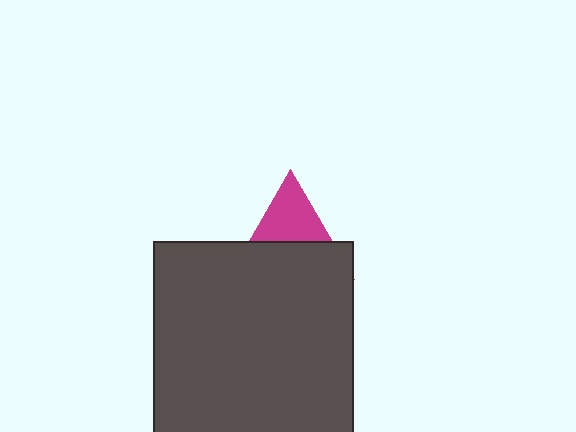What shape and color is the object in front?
The object in front is a dark gray rectangle.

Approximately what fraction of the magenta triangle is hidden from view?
Roughly 57% of the magenta triangle is hidden behind the dark gray rectangle.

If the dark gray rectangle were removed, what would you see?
You would see the complete magenta triangle.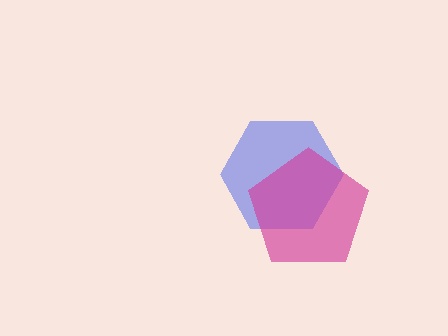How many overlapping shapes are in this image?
There are 2 overlapping shapes in the image.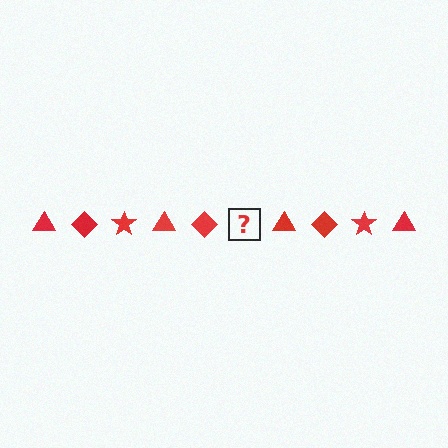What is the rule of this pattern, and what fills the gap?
The rule is that the pattern cycles through triangle, diamond, star shapes in red. The gap should be filled with a red star.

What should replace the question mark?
The question mark should be replaced with a red star.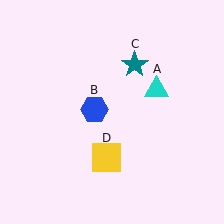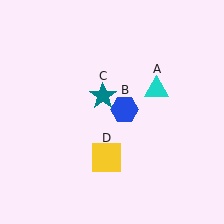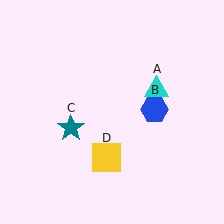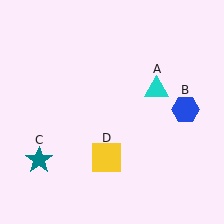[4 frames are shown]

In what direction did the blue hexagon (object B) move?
The blue hexagon (object B) moved right.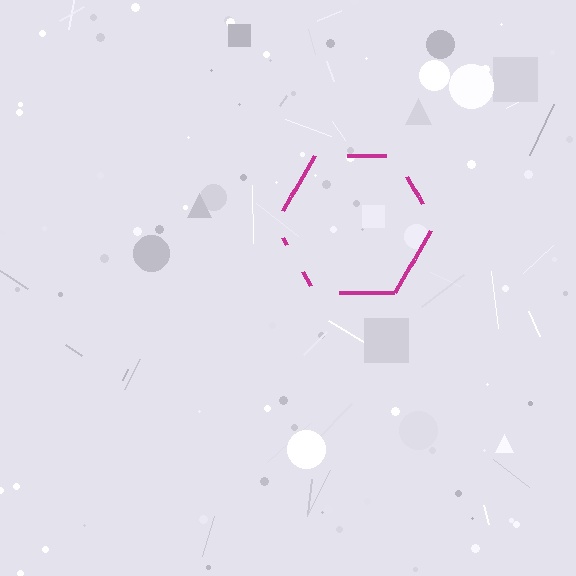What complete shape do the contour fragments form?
The contour fragments form a hexagon.